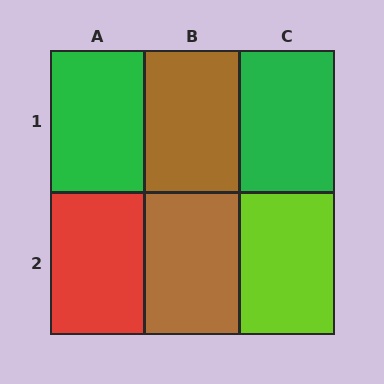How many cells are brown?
2 cells are brown.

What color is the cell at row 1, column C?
Green.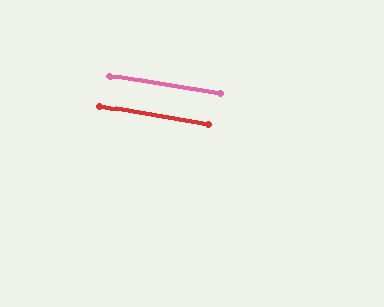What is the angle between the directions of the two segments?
Approximately 1 degree.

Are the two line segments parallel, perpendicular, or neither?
Parallel — their directions differ by only 0.8°.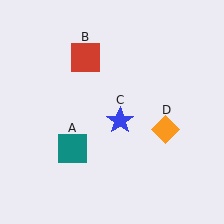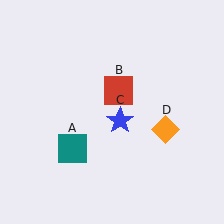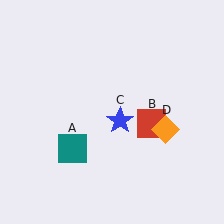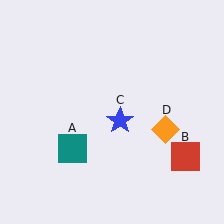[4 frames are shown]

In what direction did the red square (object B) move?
The red square (object B) moved down and to the right.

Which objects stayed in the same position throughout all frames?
Teal square (object A) and blue star (object C) and orange diamond (object D) remained stationary.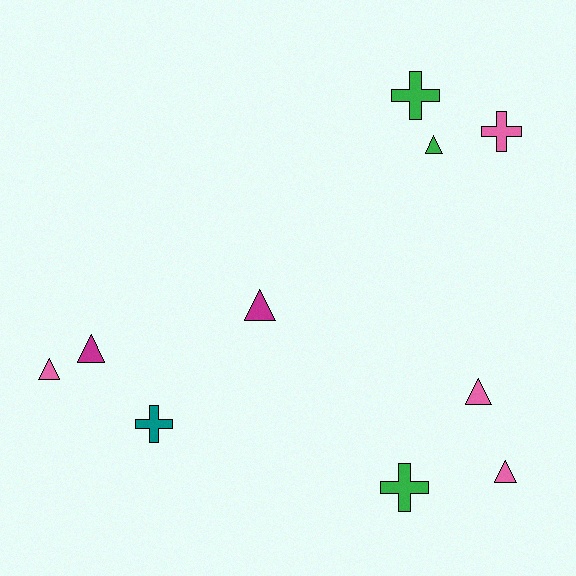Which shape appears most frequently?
Triangle, with 6 objects.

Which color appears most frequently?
Pink, with 4 objects.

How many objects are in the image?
There are 10 objects.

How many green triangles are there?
There is 1 green triangle.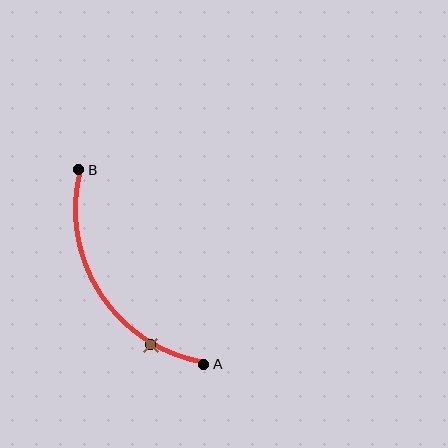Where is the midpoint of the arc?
The arc midpoint is the point on the curve farthest from the straight line joining A and B. It sits to the left of that line.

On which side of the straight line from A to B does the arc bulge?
The arc bulges to the left of the straight line connecting A and B.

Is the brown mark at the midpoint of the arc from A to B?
No. The brown mark lies on the arc but is closer to endpoint A. The arc midpoint would be at the point on the curve equidistant along the arc from both A and B.